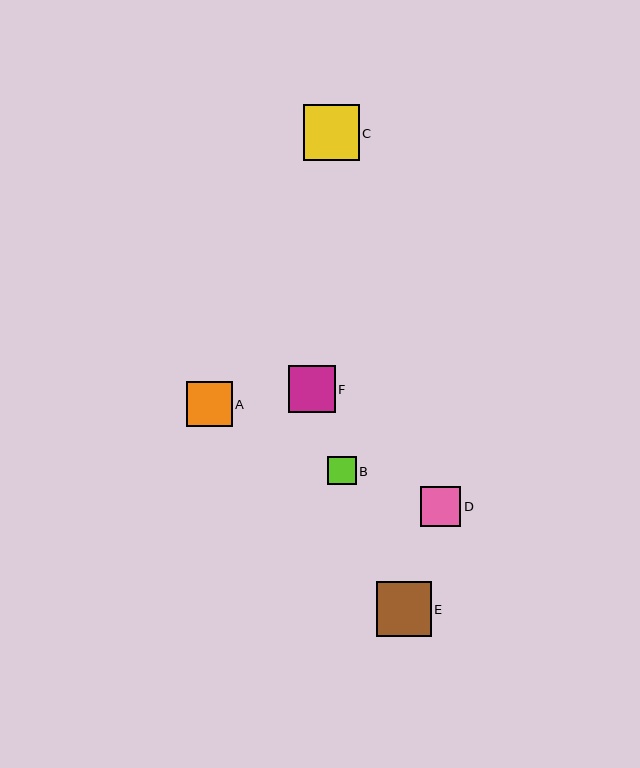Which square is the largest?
Square C is the largest with a size of approximately 56 pixels.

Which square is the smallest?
Square B is the smallest with a size of approximately 28 pixels.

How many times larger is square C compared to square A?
Square C is approximately 1.2 times the size of square A.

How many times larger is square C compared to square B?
Square C is approximately 2.0 times the size of square B.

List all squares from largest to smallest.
From largest to smallest: C, E, F, A, D, B.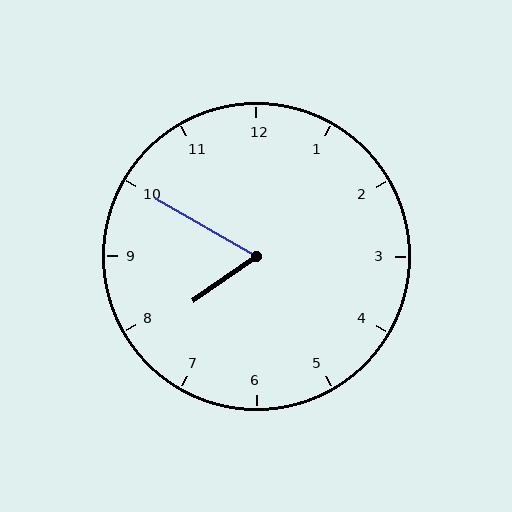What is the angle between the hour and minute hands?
Approximately 65 degrees.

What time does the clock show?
7:50.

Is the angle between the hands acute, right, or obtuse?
It is acute.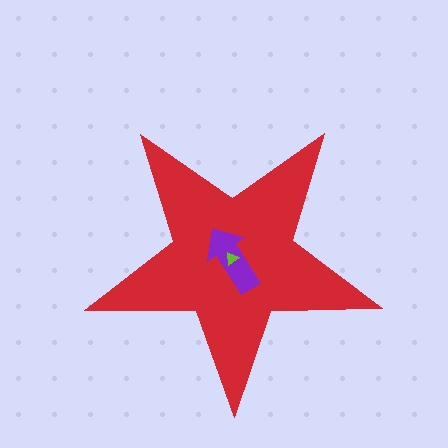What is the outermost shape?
The red star.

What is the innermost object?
The lime triangle.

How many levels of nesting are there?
3.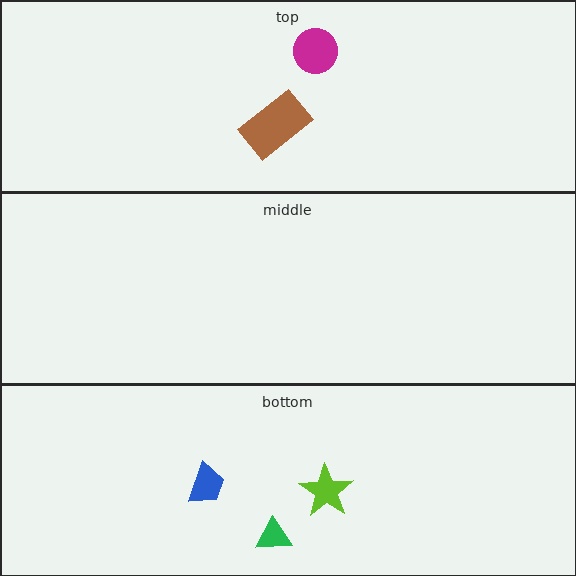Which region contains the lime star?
The bottom region.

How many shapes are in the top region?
2.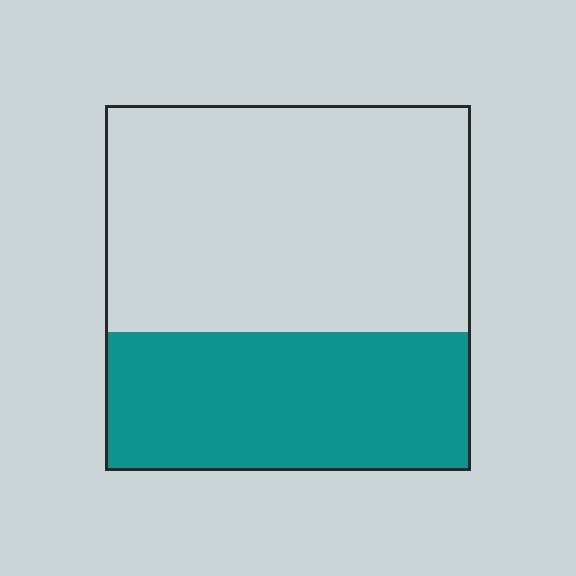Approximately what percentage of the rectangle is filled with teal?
Approximately 40%.